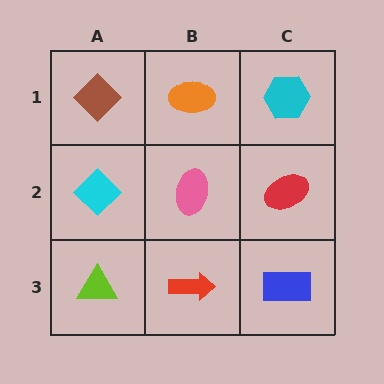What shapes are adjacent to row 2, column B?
An orange ellipse (row 1, column B), a red arrow (row 3, column B), a cyan diamond (row 2, column A), a red ellipse (row 2, column C).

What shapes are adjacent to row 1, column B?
A pink ellipse (row 2, column B), a brown diamond (row 1, column A), a cyan hexagon (row 1, column C).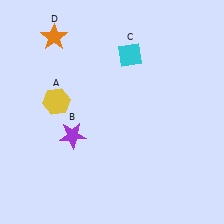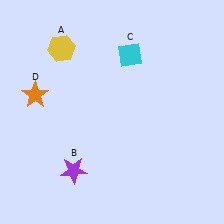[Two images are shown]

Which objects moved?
The objects that moved are: the yellow hexagon (A), the purple star (B), the orange star (D).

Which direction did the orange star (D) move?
The orange star (D) moved down.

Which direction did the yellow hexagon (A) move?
The yellow hexagon (A) moved up.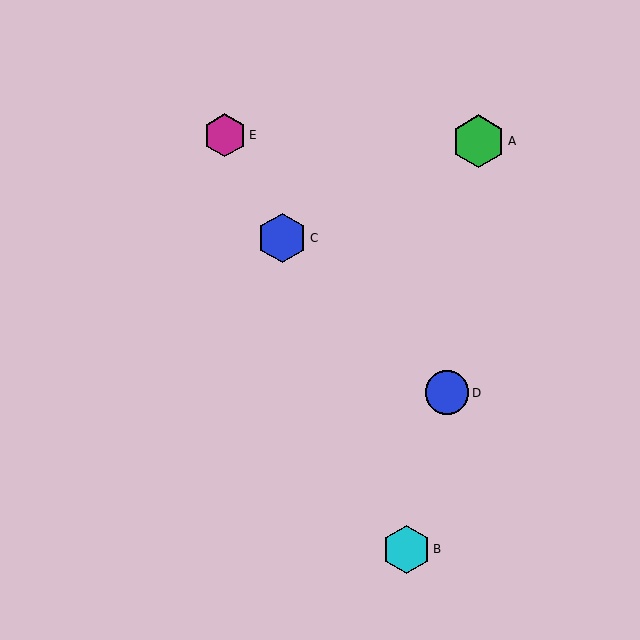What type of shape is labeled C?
Shape C is a blue hexagon.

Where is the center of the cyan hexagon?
The center of the cyan hexagon is at (407, 549).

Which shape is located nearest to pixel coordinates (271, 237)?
The blue hexagon (labeled C) at (282, 238) is nearest to that location.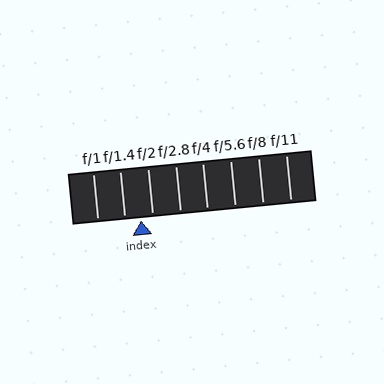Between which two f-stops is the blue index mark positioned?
The index mark is between f/1.4 and f/2.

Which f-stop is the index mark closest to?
The index mark is closest to f/2.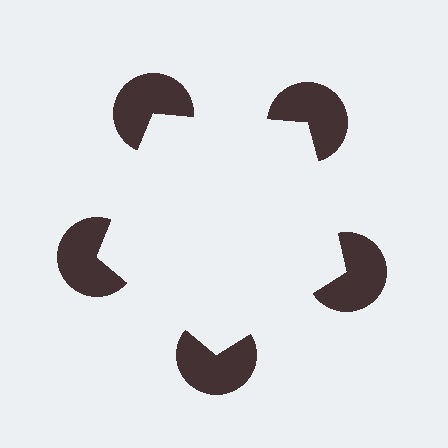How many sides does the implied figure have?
5 sides.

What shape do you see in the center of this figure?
An illusory pentagon — its edges are inferred from the aligned wedge cuts in the pac-man discs, not physically drawn.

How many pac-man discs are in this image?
There are 5 — one at each vertex of the illusory pentagon.